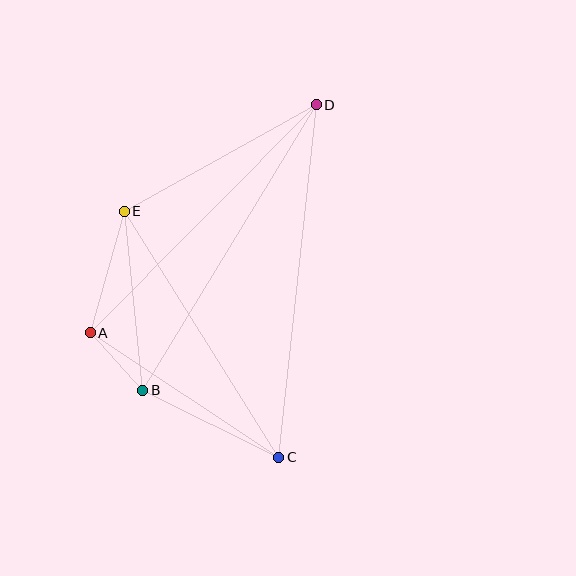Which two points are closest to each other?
Points A and B are closest to each other.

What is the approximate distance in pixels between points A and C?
The distance between A and C is approximately 226 pixels.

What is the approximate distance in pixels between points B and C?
The distance between B and C is approximately 152 pixels.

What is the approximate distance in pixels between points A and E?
The distance between A and E is approximately 127 pixels.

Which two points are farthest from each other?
Points C and D are farthest from each other.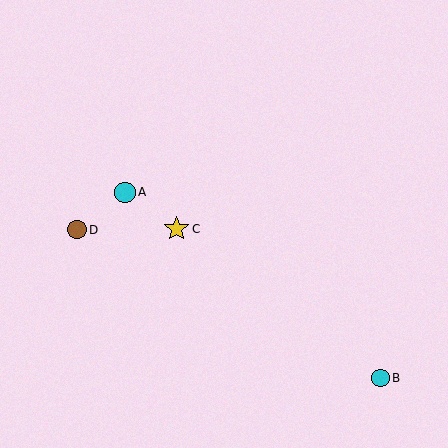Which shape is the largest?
The yellow star (labeled C) is the largest.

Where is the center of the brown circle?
The center of the brown circle is at (77, 230).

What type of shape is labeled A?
Shape A is a cyan circle.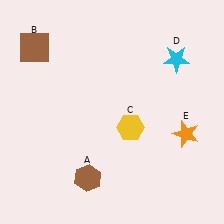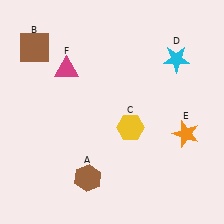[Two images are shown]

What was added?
A magenta triangle (F) was added in Image 2.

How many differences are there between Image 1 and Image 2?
There is 1 difference between the two images.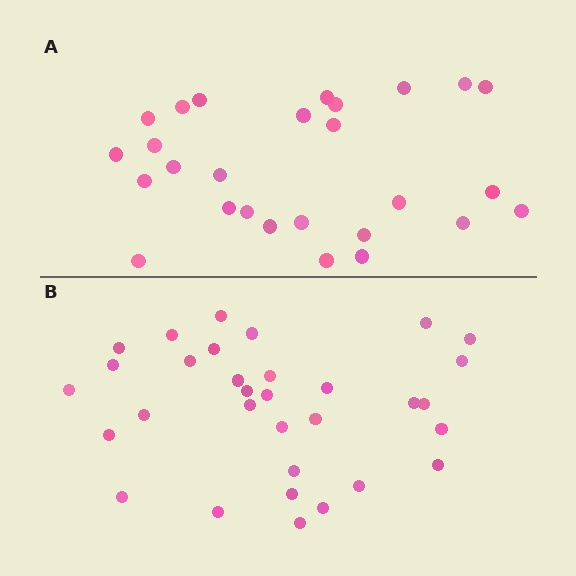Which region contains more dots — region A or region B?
Region B (the bottom region) has more dots.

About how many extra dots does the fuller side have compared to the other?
Region B has about 5 more dots than region A.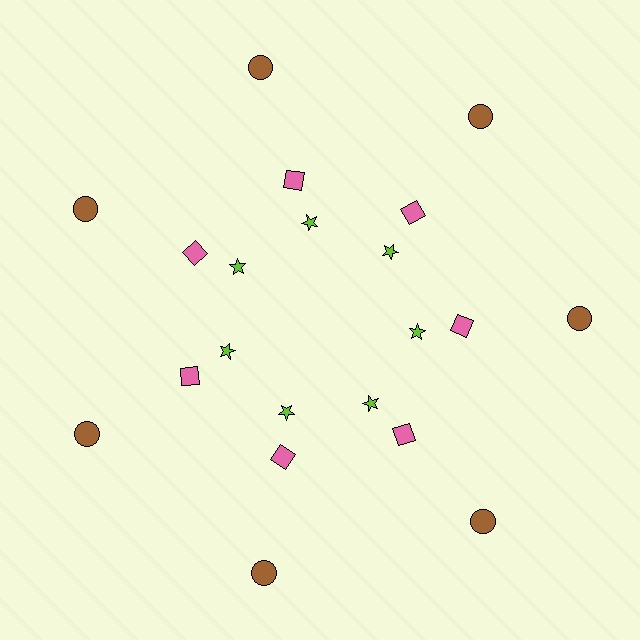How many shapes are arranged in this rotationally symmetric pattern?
There are 21 shapes, arranged in 7 groups of 3.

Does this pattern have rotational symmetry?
Yes, this pattern has 7-fold rotational symmetry. It looks the same after rotating 51 degrees around the center.